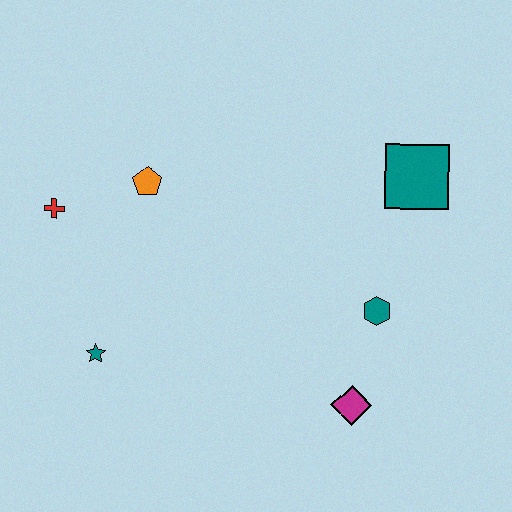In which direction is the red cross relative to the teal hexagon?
The red cross is to the left of the teal hexagon.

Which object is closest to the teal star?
The red cross is closest to the teal star.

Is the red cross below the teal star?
No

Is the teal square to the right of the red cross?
Yes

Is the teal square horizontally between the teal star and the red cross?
No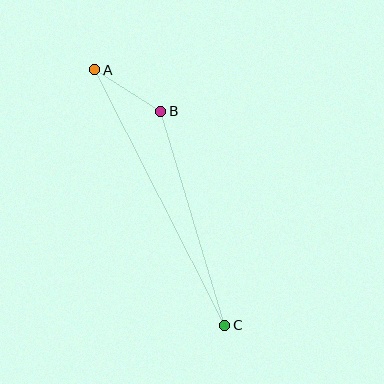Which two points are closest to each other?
Points A and B are closest to each other.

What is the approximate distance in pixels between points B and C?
The distance between B and C is approximately 223 pixels.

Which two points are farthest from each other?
Points A and C are farthest from each other.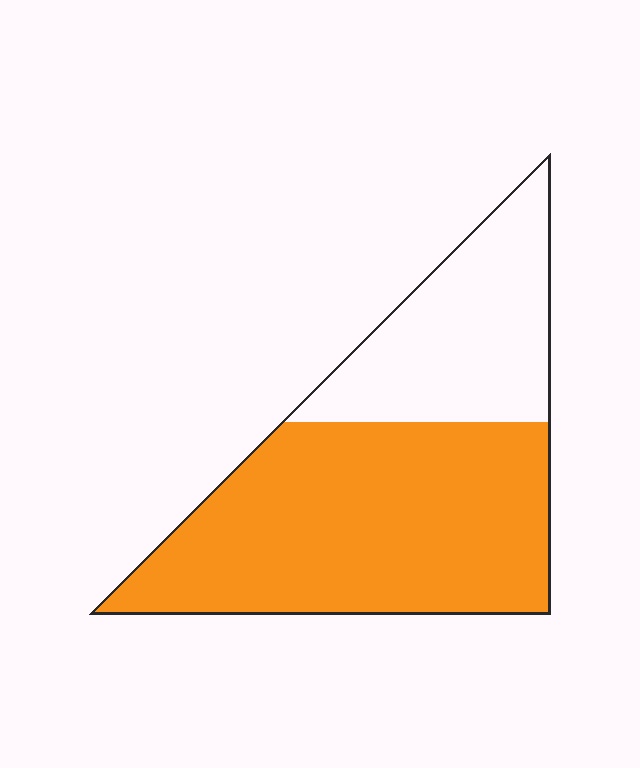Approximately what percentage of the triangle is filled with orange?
Approximately 65%.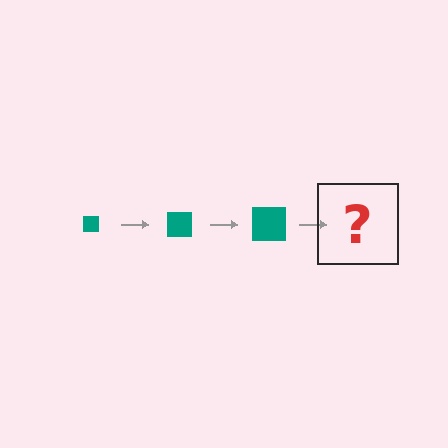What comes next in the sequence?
The next element should be a teal square, larger than the previous one.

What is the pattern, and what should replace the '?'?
The pattern is that the square gets progressively larger each step. The '?' should be a teal square, larger than the previous one.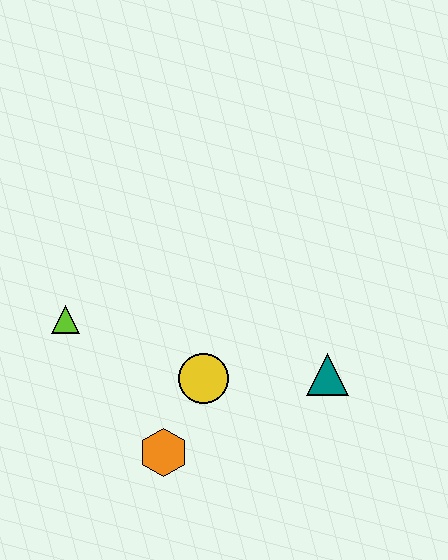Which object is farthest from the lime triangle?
The teal triangle is farthest from the lime triangle.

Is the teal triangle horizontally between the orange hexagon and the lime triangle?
No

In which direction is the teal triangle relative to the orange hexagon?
The teal triangle is to the right of the orange hexagon.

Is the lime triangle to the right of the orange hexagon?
No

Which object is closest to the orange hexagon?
The yellow circle is closest to the orange hexagon.